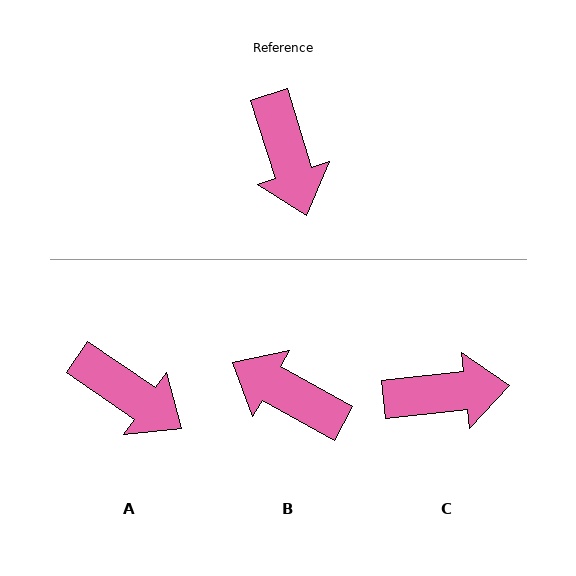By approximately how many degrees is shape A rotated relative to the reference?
Approximately 38 degrees counter-clockwise.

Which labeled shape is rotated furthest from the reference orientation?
B, about 136 degrees away.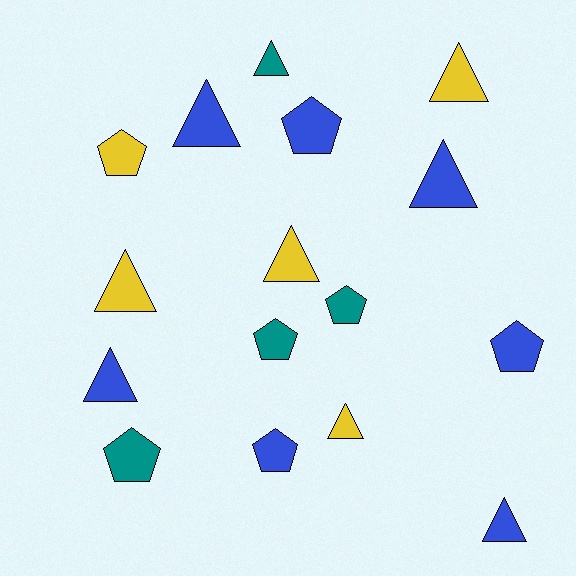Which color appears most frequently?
Blue, with 7 objects.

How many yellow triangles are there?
There are 4 yellow triangles.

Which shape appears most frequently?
Triangle, with 9 objects.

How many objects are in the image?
There are 16 objects.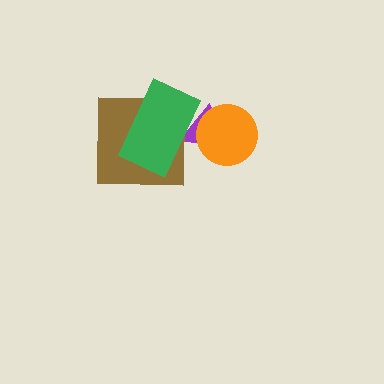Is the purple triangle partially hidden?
Yes, it is partially covered by another shape.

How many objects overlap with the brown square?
1 object overlaps with the brown square.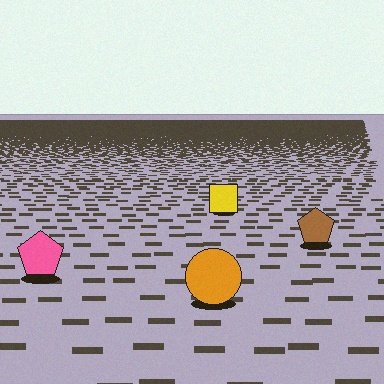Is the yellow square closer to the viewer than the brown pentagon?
No. The brown pentagon is closer — you can tell from the texture gradient: the ground texture is coarser near it.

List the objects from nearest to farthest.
From nearest to farthest: the orange circle, the pink pentagon, the brown pentagon, the yellow square.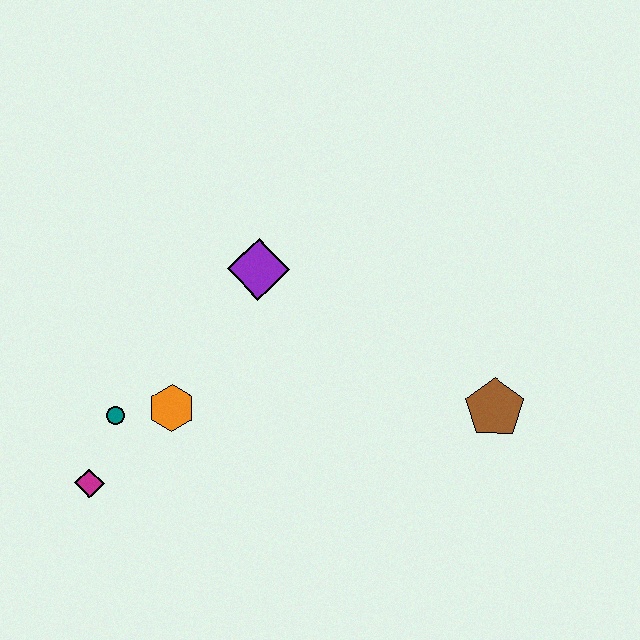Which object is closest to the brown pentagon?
The purple diamond is closest to the brown pentagon.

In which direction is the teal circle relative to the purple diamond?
The teal circle is below the purple diamond.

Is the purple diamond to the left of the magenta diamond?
No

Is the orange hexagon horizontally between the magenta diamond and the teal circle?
No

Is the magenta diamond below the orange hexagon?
Yes